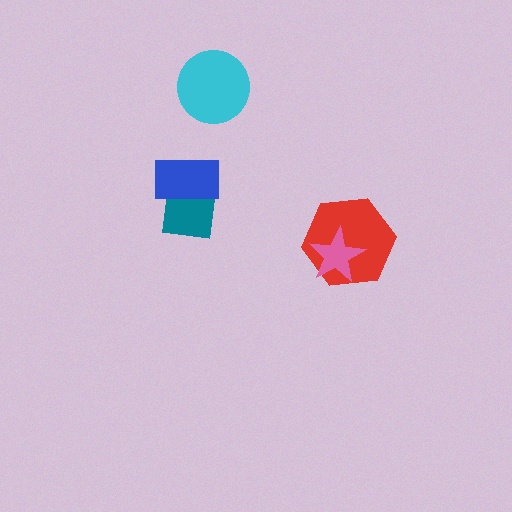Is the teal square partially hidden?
Yes, it is partially covered by another shape.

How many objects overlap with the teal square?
1 object overlaps with the teal square.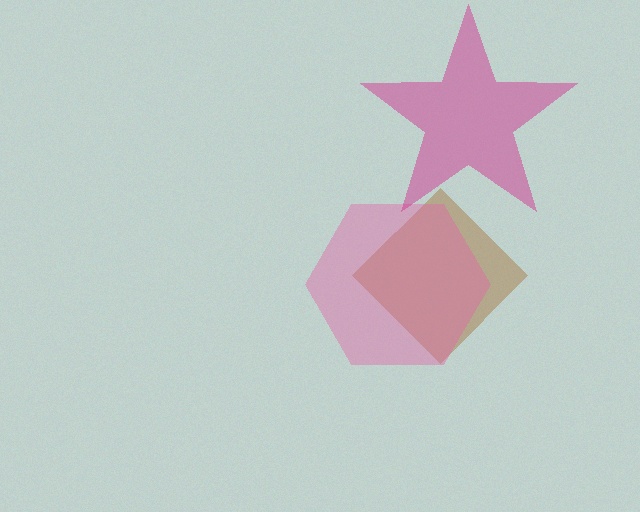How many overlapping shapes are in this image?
There are 3 overlapping shapes in the image.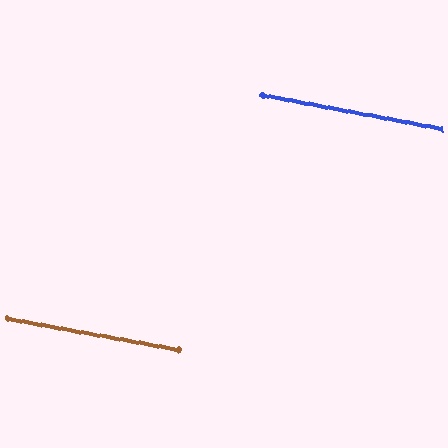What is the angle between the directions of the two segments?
Approximately 0 degrees.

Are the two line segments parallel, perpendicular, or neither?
Parallel — their directions differ by only 0.3°.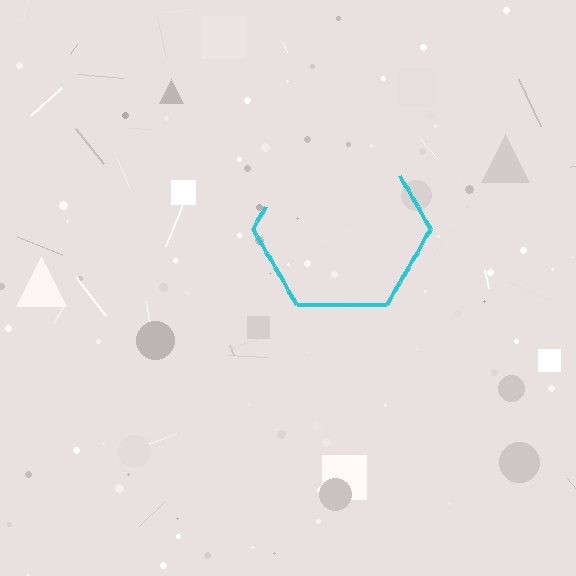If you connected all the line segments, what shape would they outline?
They would outline a hexagon.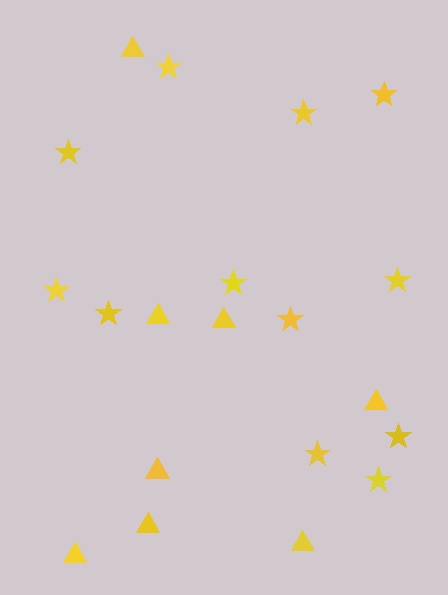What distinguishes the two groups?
There are 2 groups: one group of stars (12) and one group of triangles (8).